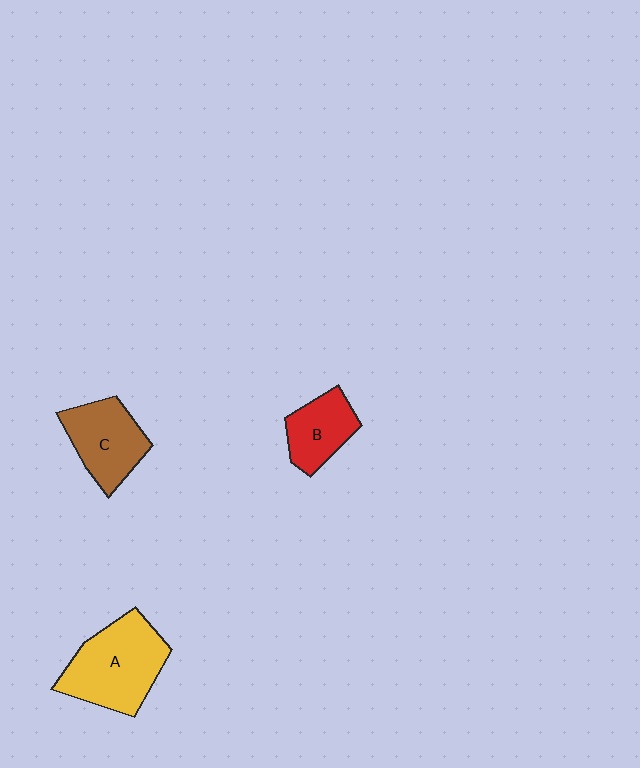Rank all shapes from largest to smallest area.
From largest to smallest: A (yellow), C (brown), B (red).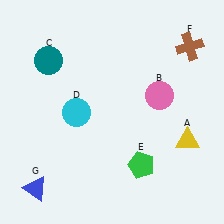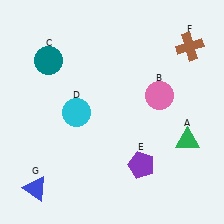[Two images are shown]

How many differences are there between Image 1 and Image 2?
There are 2 differences between the two images.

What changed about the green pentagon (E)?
In Image 1, E is green. In Image 2, it changed to purple.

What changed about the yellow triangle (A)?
In Image 1, A is yellow. In Image 2, it changed to green.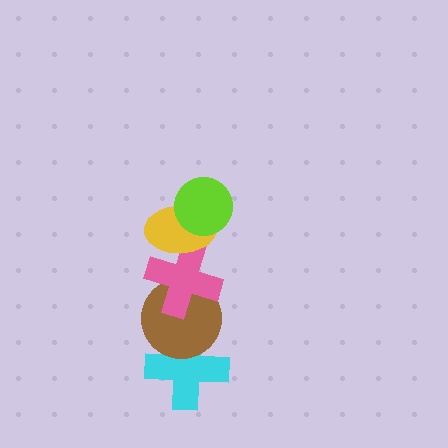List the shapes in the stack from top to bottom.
From top to bottom: the lime circle, the yellow ellipse, the pink cross, the brown circle, the cyan cross.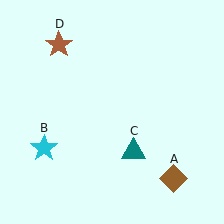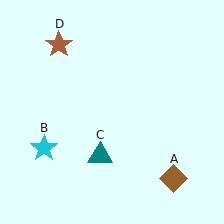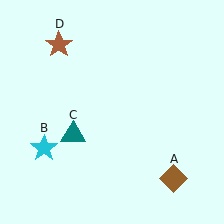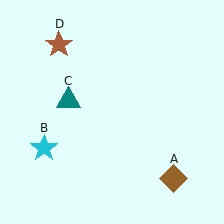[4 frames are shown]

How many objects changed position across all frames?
1 object changed position: teal triangle (object C).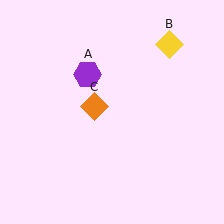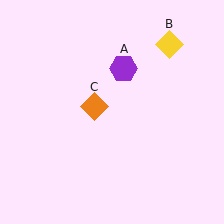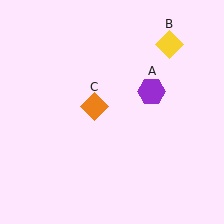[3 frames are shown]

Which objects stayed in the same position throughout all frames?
Yellow diamond (object B) and orange diamond (object C) remained stationary.